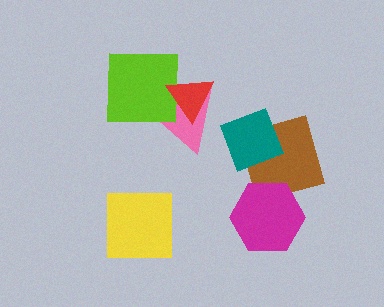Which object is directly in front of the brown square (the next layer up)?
The magenta hexagon is directly in front of the brown square.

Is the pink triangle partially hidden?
Yes, it is partially covered by another shape.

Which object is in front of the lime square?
The red triangle is in front of the lime square.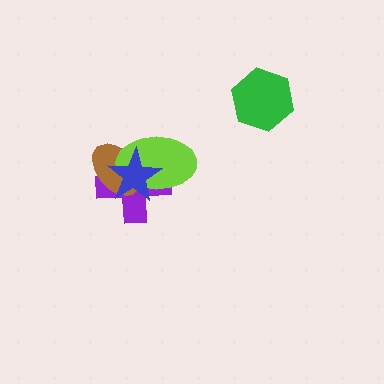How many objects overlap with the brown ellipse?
3 objects overlap with the brown ellipse.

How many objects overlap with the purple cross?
3 objects overlap with the purple cross.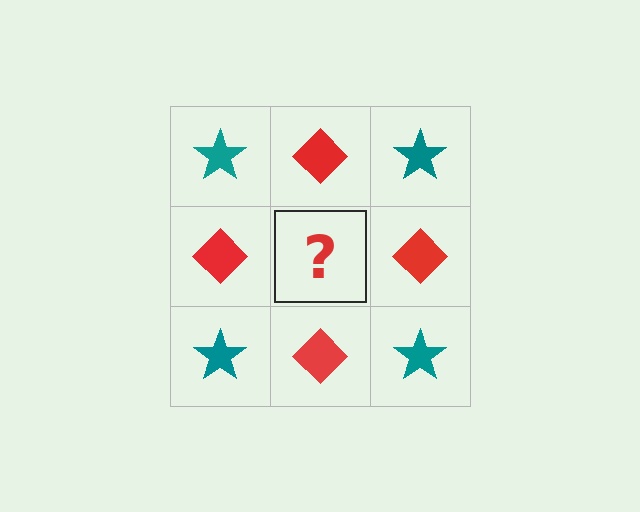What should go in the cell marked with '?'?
The missing cell should contain a teal star.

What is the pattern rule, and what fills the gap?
The rule is that it alternates teal star and red diamond in a checkerboard pattern. The gap should be filled with a teal star.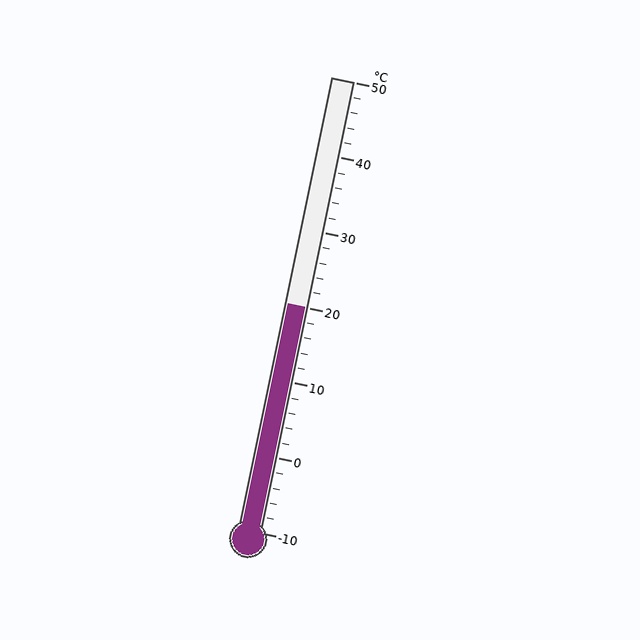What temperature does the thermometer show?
The thermometer shows approximately 20°C.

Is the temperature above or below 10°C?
The temperature is above 10°C.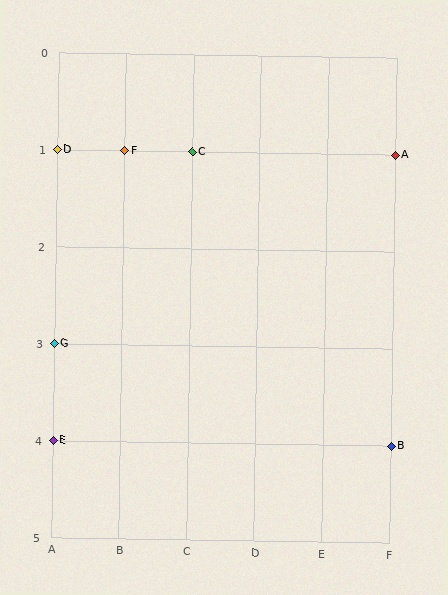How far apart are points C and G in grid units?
Points C and G are 2 columns and 2 rows apart (about 2.8 grid units diagonally).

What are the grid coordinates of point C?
Point C is at grid coordinates (C, 1).